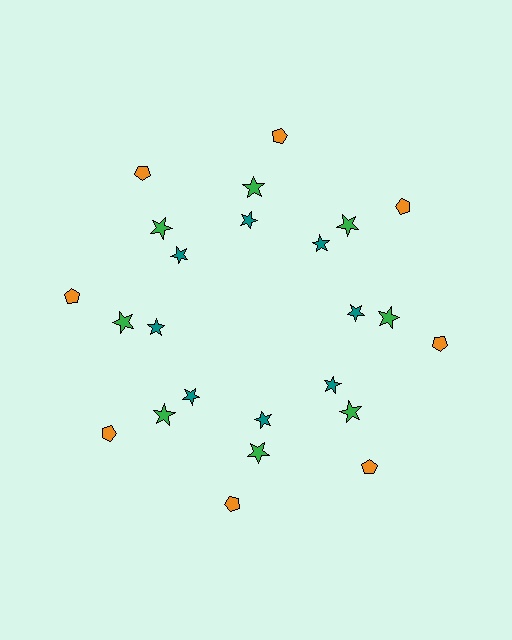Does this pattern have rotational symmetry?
Yes, this pattern has 8-fold rotational symmetry. It looks the same after rotating 45 degrees around the center.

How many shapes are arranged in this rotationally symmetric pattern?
There are 24 shapes, arranged in 8 groups of 3.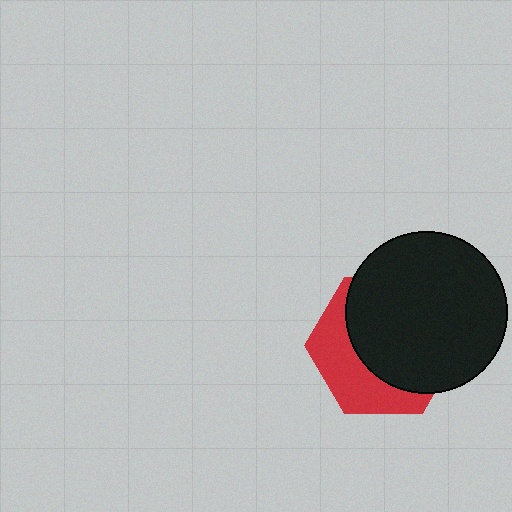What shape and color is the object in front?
The object in front is a black circle.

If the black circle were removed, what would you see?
You would see the complete red hexagon.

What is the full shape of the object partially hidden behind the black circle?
The partially hidden object is a red hexagon.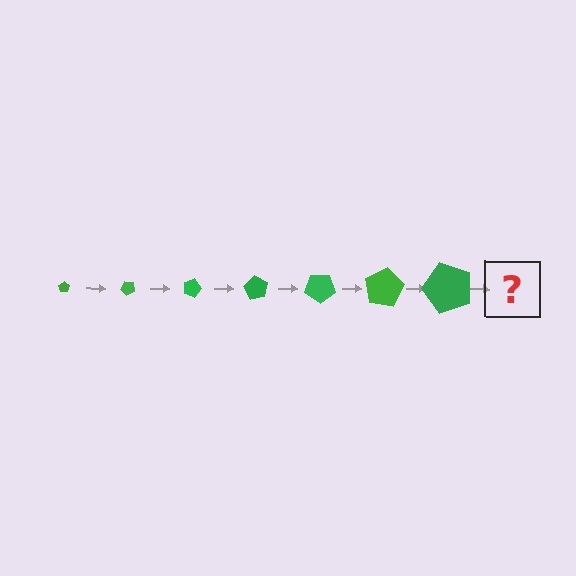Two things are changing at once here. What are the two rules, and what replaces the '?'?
The two rules are that the pentagon grows larger each step and it rotates 45 degrees each step. The '?' should be a pentagon, larger than the previous one and rotated 315 degrees from the start.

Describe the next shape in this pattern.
It should be a pentagon, larger than the previous one and rotated 315 degrees from the start.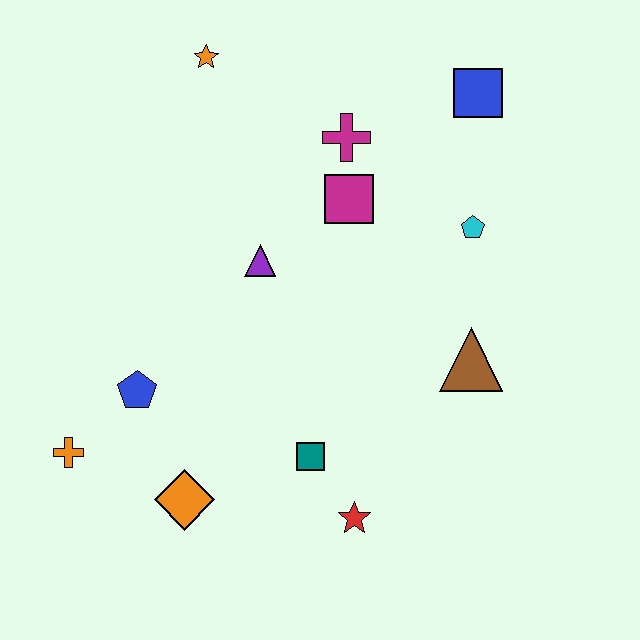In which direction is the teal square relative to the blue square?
The teal square is below the blue square.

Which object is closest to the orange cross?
The blue pentagon is closest to the orange cross.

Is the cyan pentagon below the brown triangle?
No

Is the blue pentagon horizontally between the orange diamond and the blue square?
No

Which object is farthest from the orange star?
The red star is farthest from the orange star.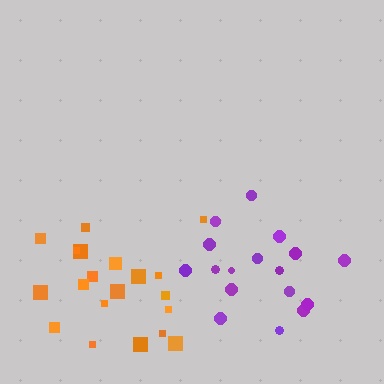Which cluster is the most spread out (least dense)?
Orange.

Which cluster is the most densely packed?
Purple.